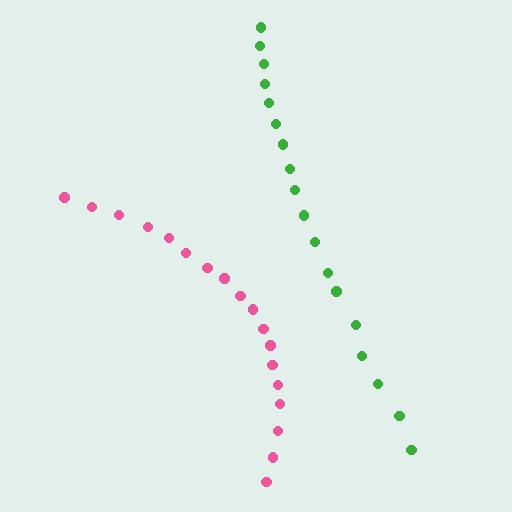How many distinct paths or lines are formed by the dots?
There are 2 distinct paths.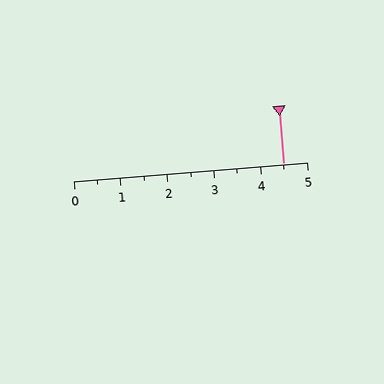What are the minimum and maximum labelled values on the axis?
The axis runs from 0 to 5.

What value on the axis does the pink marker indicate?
The marker indicates approximately 4.5.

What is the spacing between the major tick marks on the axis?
The major ticks are spaced 1 apart.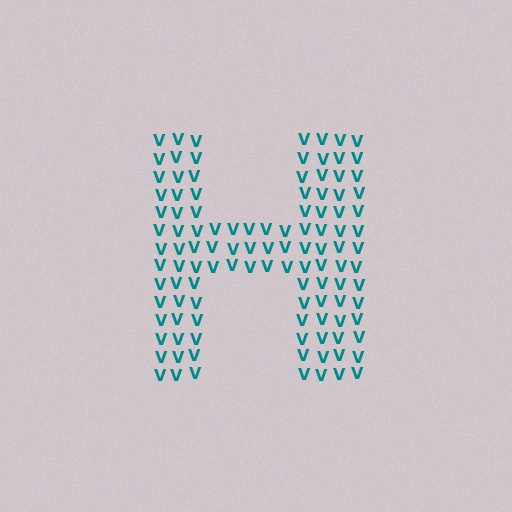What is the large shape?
The large shape is the letter H.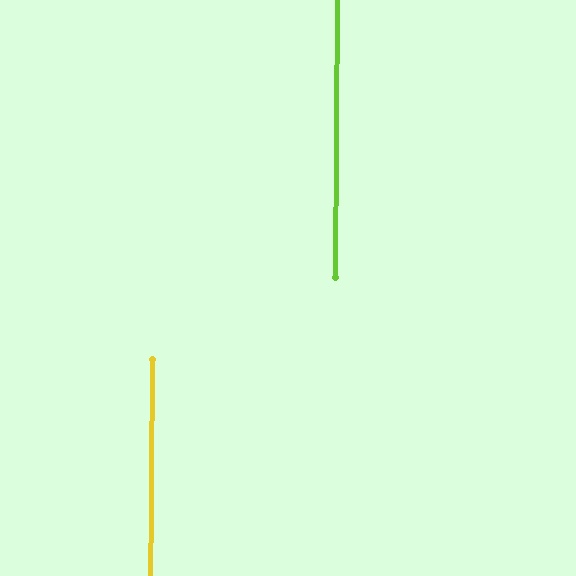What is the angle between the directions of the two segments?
Approximately 0 degrees.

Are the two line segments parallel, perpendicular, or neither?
Parallel — their directions differ by only 0.1°.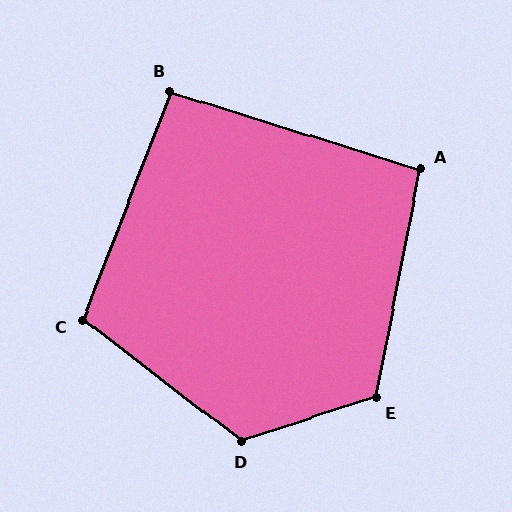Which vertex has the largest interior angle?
D, at approximately 125 degrees.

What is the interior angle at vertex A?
Approximately 96 degrees (obtuse).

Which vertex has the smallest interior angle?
B, at approximately 94 degrees.